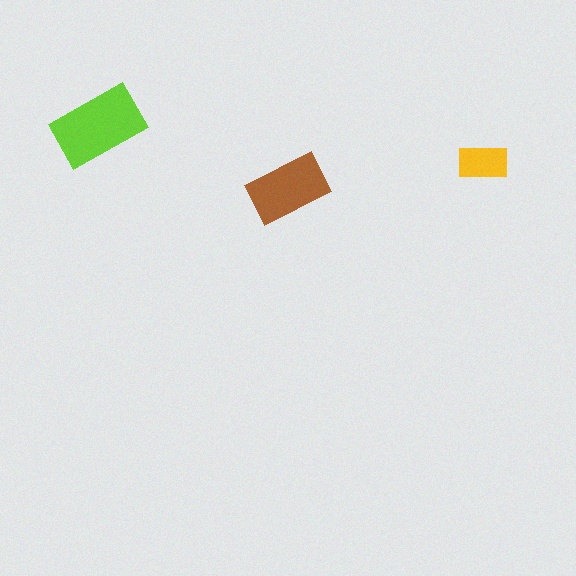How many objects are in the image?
There are 3 objects in the image.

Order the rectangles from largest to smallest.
the lime one, the brown one, the yellow one.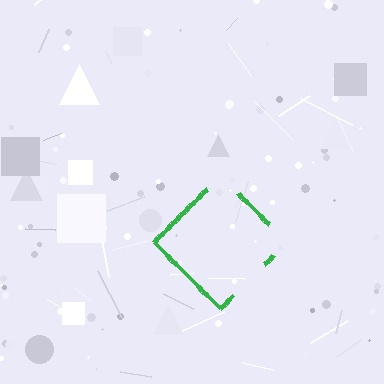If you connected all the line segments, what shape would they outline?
They would outline a diamond.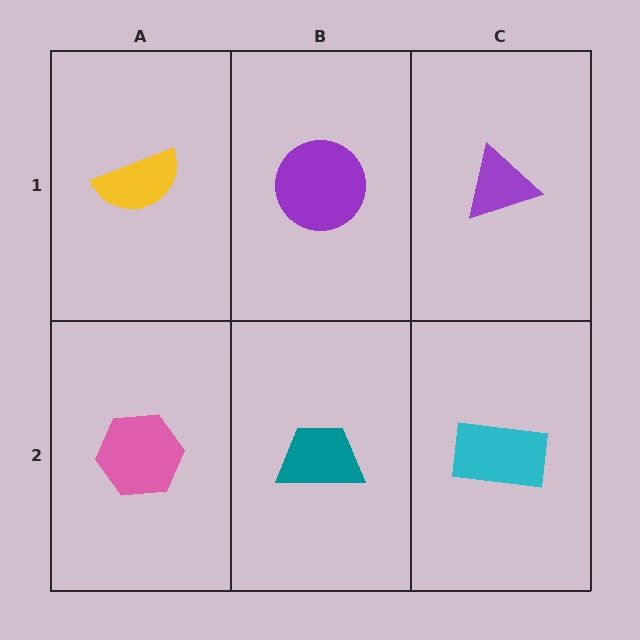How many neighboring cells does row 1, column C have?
2.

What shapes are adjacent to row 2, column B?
A purple circle (row 1, column B), a pink hexagon (row 2, column A), a cyan rectangle (row 2, column C).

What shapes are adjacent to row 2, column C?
A purple triangle (row 1, column C), a teal trapezoid (row 2, column B).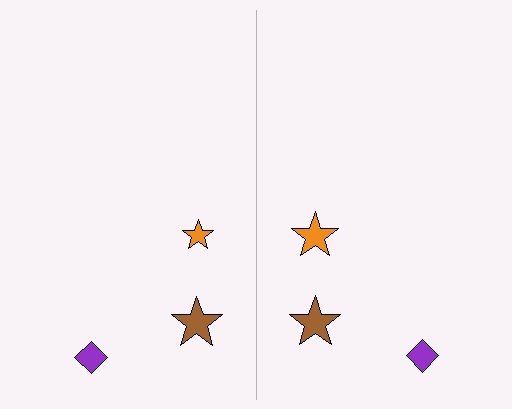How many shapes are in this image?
There are 6 shapes in this image.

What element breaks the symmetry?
The orange star on the right side has a different size than its mirror counterpart.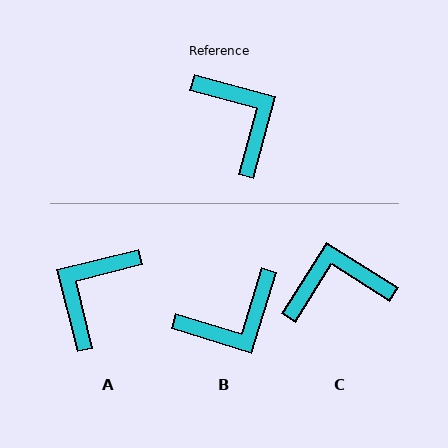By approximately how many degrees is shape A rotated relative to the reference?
Approximately 119 degrees counter-clockwise.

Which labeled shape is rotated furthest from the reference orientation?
A, about 119 degrees away.